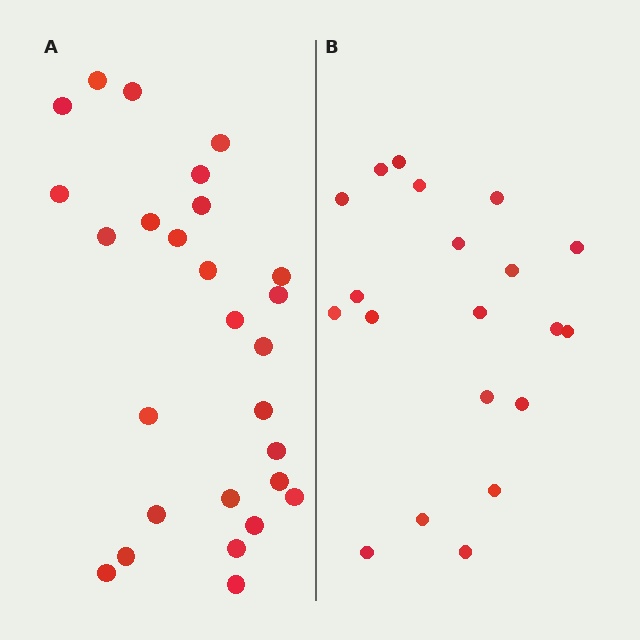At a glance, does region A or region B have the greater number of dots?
Region A (the left region) has more dots.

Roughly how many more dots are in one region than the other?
Region A has roughly 8 or so more dots than region B.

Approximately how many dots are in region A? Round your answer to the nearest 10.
About 30 dots. (The exact count is 27, which rounds to 30.)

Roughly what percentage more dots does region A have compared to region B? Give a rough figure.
About 35% more.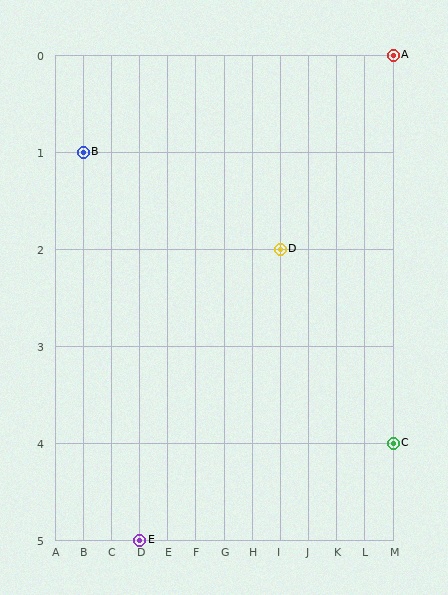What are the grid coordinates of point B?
Point B is at grid coordinates (B, 1).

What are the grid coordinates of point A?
Point A is at grid coordinates (M, 0).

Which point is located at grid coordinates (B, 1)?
Point B is at (B, 1).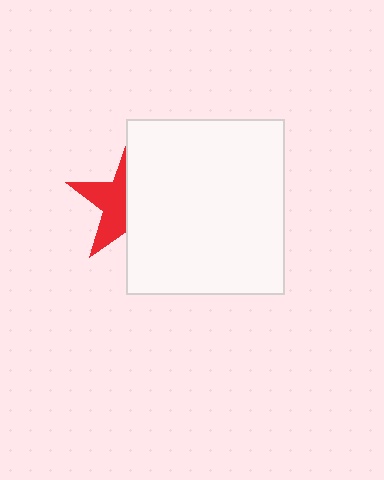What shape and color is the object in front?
The object in front is a white rectangle.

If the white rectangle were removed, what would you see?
You would see the complete red star.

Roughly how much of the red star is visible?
A small part of it is visible (roughly 44%).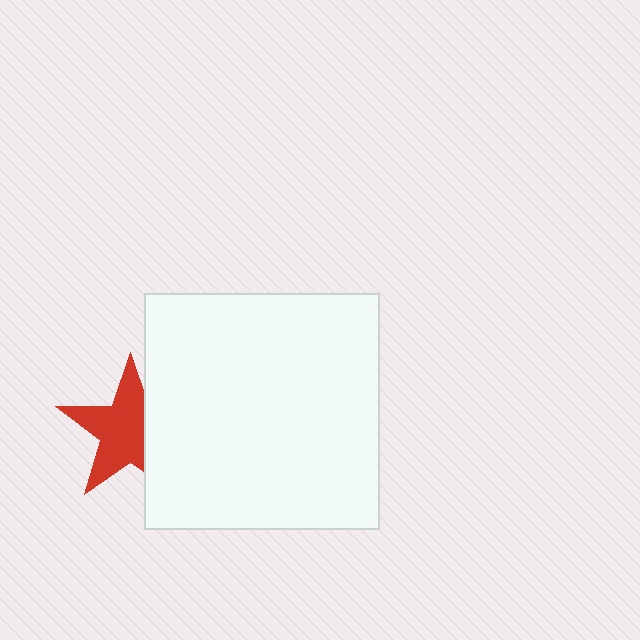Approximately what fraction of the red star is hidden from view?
Roughly 33% of the red star is hidden behind the white square.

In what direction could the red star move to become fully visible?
The red star could move left. That would shift it out from behind the white square entirely.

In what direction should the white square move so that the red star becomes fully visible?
The white square should move right. That is the shortest direction to clear the overlap and leave the red star fully visible.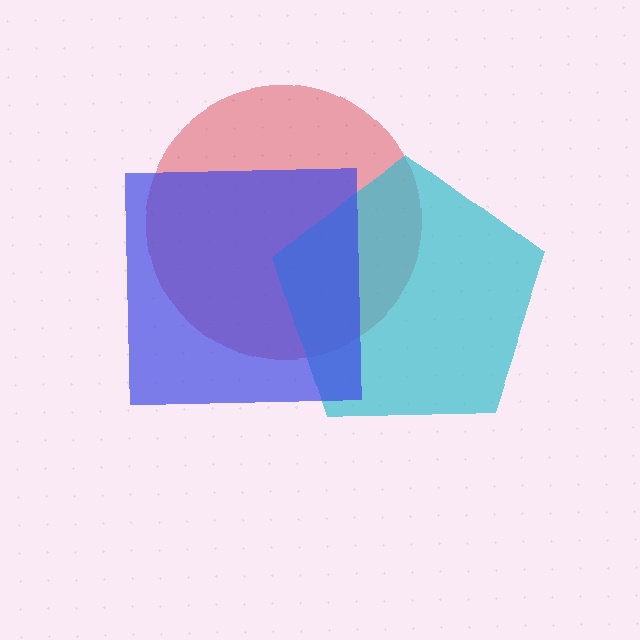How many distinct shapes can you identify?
There are 3 distinct shapes: a red circle, a cyan pentagon, a blue square.